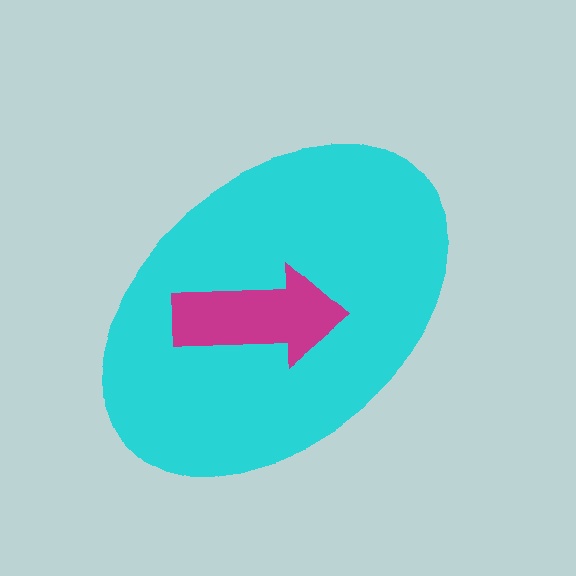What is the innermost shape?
The magenta arrow.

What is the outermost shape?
The cyan ellipse.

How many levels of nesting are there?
2.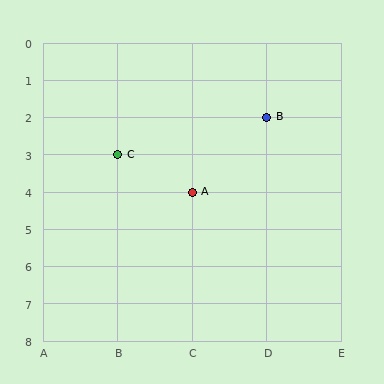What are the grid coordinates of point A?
Point A is at grid coordinates (C, 4).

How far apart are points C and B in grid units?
Points C and B are 2 columns and 1 row apart (about 2.2 grid units diagonally).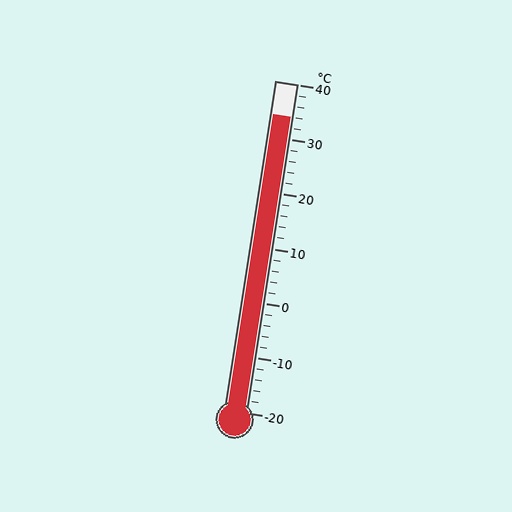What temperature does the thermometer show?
The thermometer shows approximately 34°C.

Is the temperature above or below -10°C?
The temperature is above -10°C.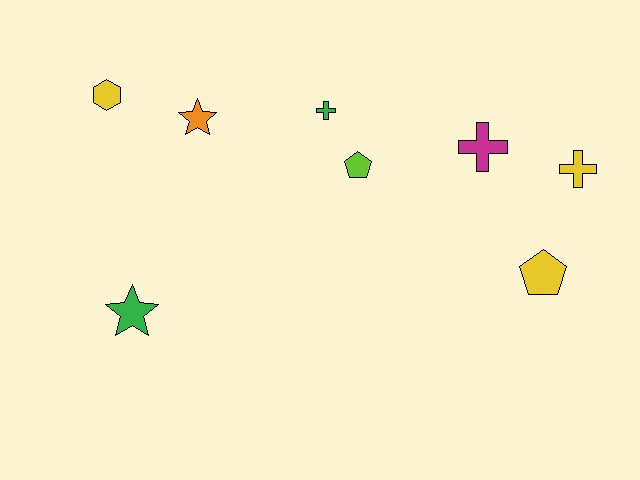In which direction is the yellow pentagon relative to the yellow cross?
The yellow pentagon is below the yellow cross.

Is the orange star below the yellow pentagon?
No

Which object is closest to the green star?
The orange star is closest to the green star.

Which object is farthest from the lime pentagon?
The green star is farthest from the lime pentagon.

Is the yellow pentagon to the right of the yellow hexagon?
Yes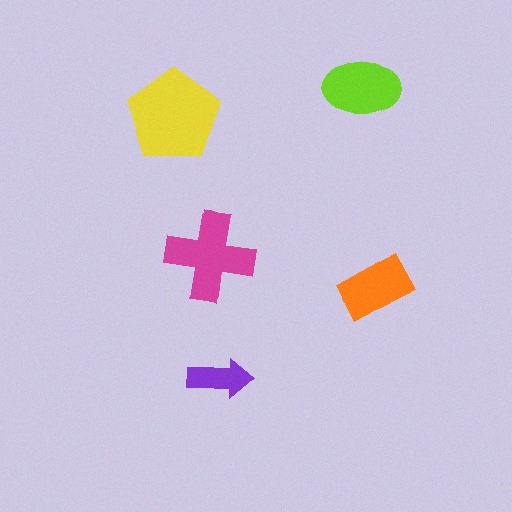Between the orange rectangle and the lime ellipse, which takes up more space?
The lime ellipse.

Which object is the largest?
The yellow pentagon.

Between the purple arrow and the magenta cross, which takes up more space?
The magenta cross.